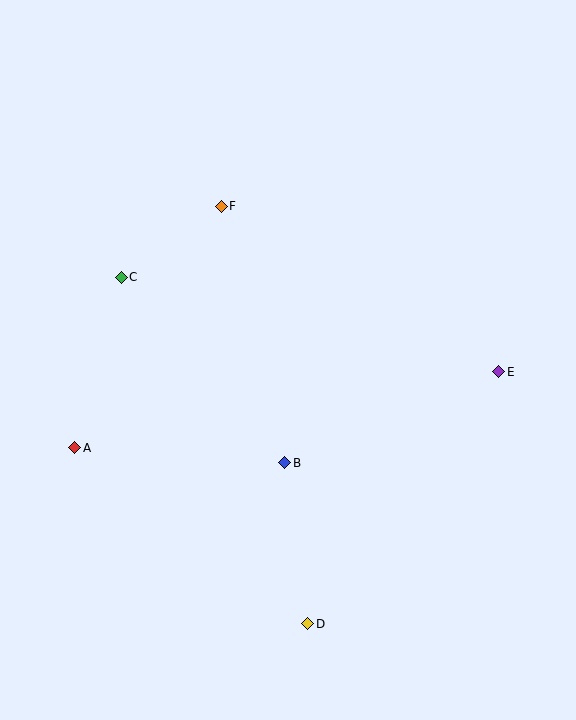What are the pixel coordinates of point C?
Point C is at (121, 277).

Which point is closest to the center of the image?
Point B at (285, 463) is closest to the center.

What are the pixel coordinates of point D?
Point D is at (308, 624).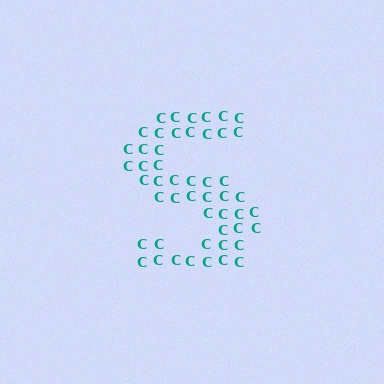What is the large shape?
The large shape is the letter S.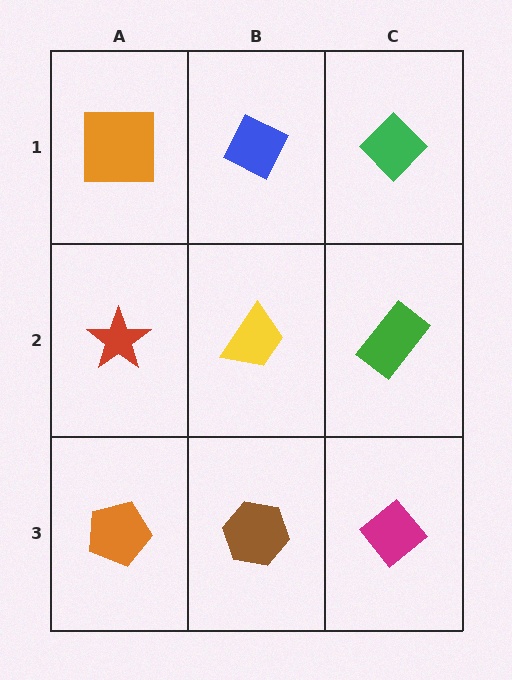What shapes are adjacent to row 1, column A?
A red star (row 2, column A), a blue diamond (row 1, column B).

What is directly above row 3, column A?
A red star.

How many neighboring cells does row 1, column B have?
3.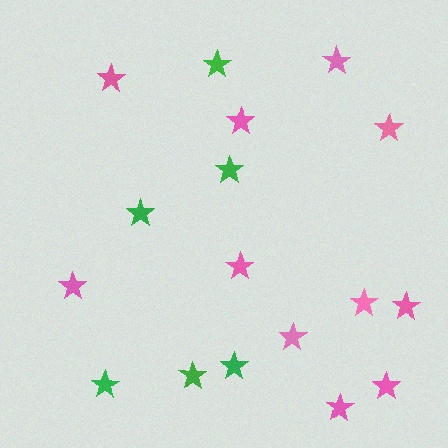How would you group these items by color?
There are 2 groups: one group of green stars (6) and one group of pink stars (11).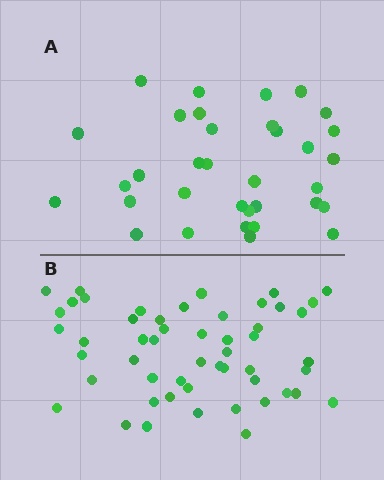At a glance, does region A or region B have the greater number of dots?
Region B (the bottom region) has more dots.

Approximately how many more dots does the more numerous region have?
Region B has approximately 20 more dots than region A.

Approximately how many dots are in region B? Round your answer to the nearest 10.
About 50 dots. (The exact count is 52, which rounds to 50.)